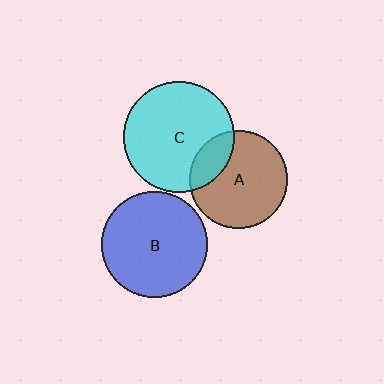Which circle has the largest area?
Circle C (cyan).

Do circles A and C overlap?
Yes.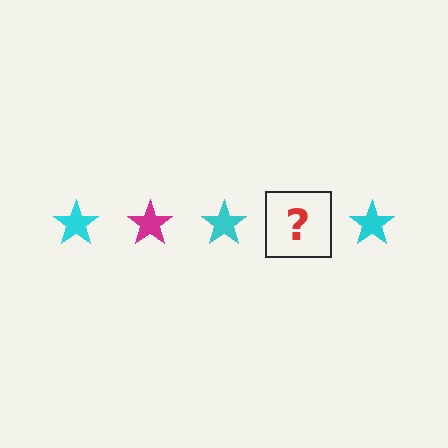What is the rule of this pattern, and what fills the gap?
The rule is that the pattern cycles through cyan, magenta stars. The gap should be filled with a magenta star.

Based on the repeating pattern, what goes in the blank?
The blank should be a magenta star.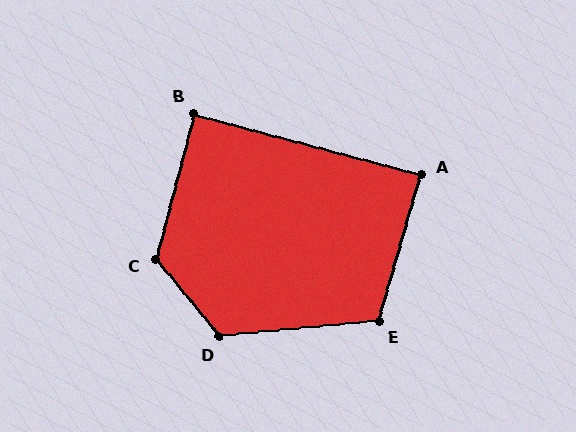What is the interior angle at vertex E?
Approximately 112 degrees (obtuse).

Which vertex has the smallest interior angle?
A, at approximately 89 degrees.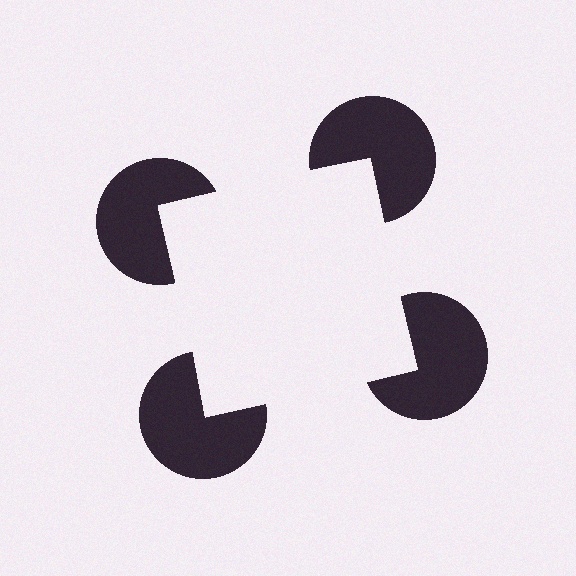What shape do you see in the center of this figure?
An illusory square — its edges are inferred from the aligned wedge cuts in the pac-man discs, not physically drawn.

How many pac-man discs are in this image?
There are 4 — one at each vertex of the illusory square.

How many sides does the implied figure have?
4 sides.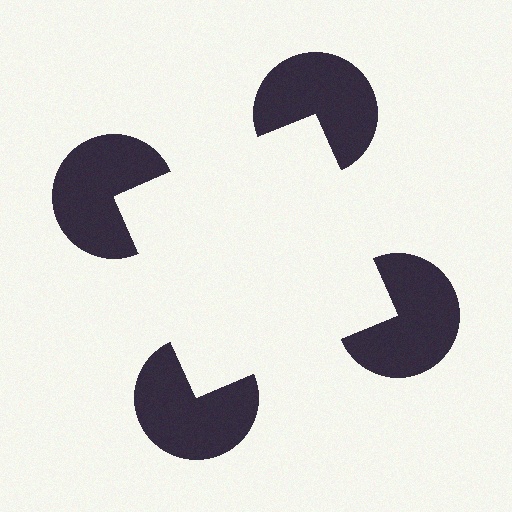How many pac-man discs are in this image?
There are 4 — one at each vertex of the illusory square.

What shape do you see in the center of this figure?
An illusory square — its edges are inferred from the aligned wedge cuts in the pac-man discs, not physically drawn.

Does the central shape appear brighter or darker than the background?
It typically appears slightly brighter than the background, even though no actual brightness change is drawn.